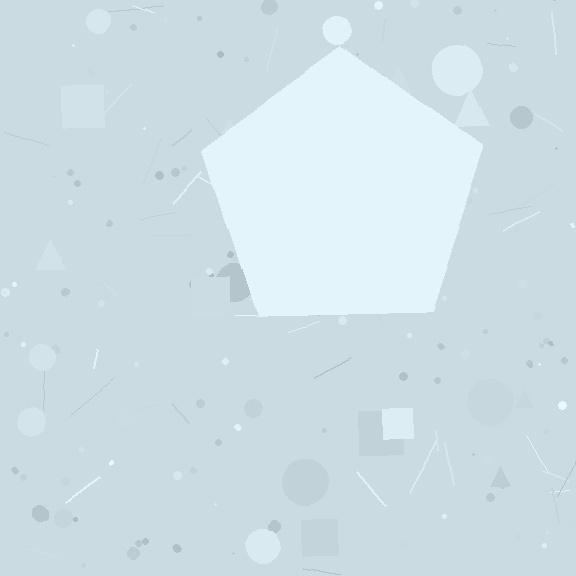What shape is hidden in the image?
A pentagon is hidden in the image.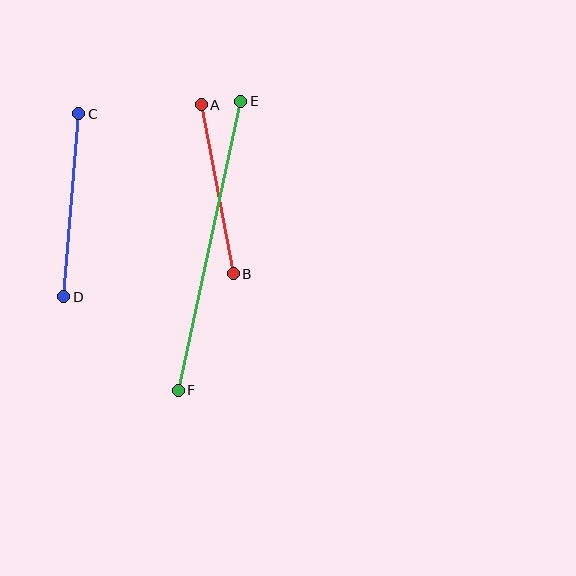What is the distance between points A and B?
The distance is approximately 172 pixels.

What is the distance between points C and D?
The distance is approximately 184 pixels.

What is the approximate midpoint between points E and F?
The midpoint is at approximately (209, 246) pixels.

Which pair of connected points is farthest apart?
Points E and F are farthest apart.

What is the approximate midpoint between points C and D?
The midpoint is at approximately (71, 205) pixels.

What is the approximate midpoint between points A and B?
The midpoint is at approximately (217, 189) pixels.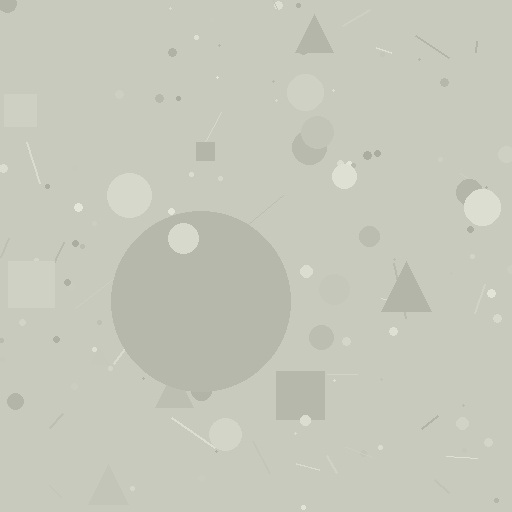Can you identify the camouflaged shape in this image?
The camouflaged shape is a circle.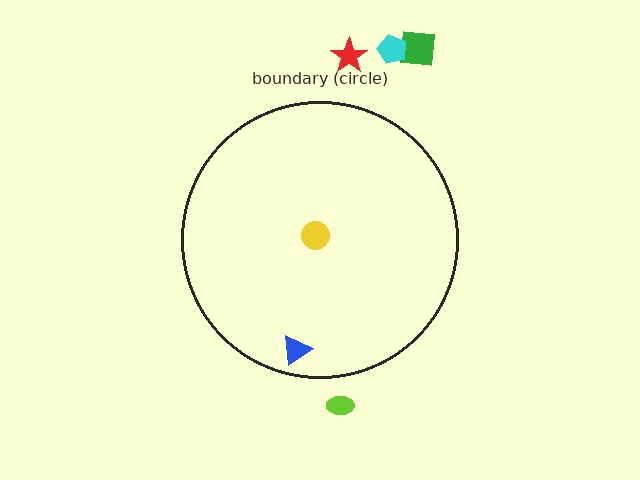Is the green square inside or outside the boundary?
Outside.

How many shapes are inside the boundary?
2 inside, 4 outside.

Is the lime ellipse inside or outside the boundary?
Outside.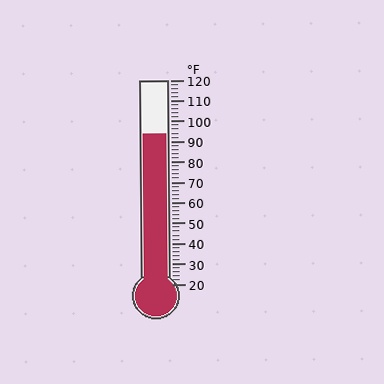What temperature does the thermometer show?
The thermometer shows approximately 94°F.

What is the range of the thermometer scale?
The thermometer scale ranges from 20°F to 120°F.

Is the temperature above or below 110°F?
The temperature is below 110°F.